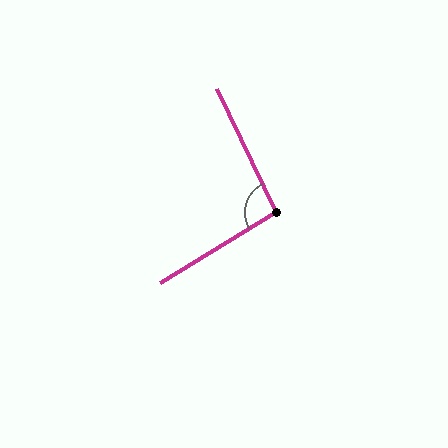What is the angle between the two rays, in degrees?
Approximately 96 degrees.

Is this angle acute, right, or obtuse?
It is obtuse.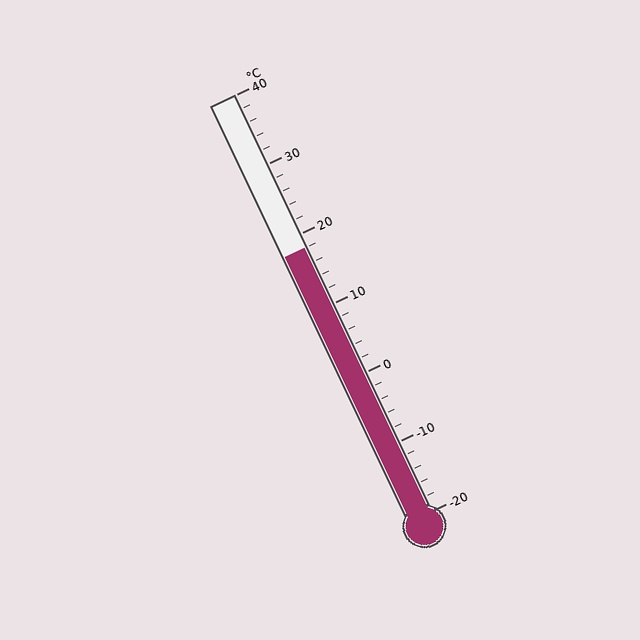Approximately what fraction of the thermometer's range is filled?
The thermometer is filled to approximately 65% of its range.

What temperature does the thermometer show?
The thermometer shows approximately 18°C.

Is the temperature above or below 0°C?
The temperature is above 0°C.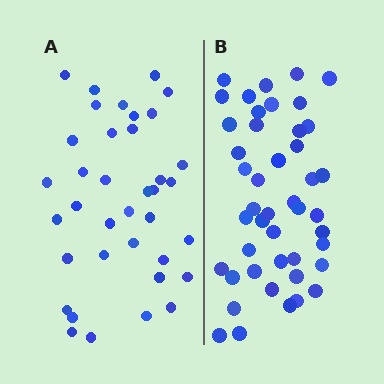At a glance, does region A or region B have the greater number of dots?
Region B (the right region) has more dots.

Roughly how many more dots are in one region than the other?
Region B has roughly 8 or so more dots than region A.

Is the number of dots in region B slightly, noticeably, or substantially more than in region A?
Region B has only slightly more — the two regions are fairly close. The ratio is roughly 1.2 to 1.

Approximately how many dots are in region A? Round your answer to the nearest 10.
About 40 dots. (The exact count is 37, which rounds to 40.)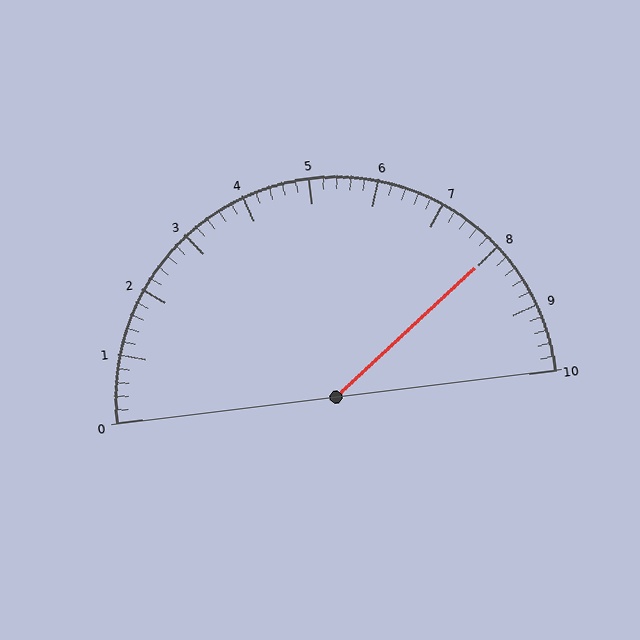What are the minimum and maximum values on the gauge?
The gauge ranges from 0 to 10.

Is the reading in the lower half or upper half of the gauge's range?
The reading is in the upper half of the range (0 to 10).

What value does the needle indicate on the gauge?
The needle indicates approximately 8.0.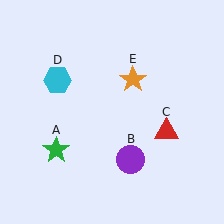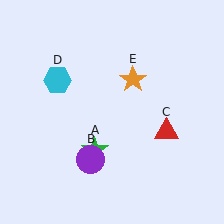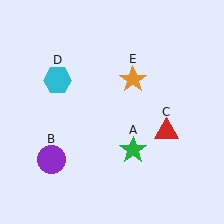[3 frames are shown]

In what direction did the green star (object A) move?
The green star (object A) moved right.